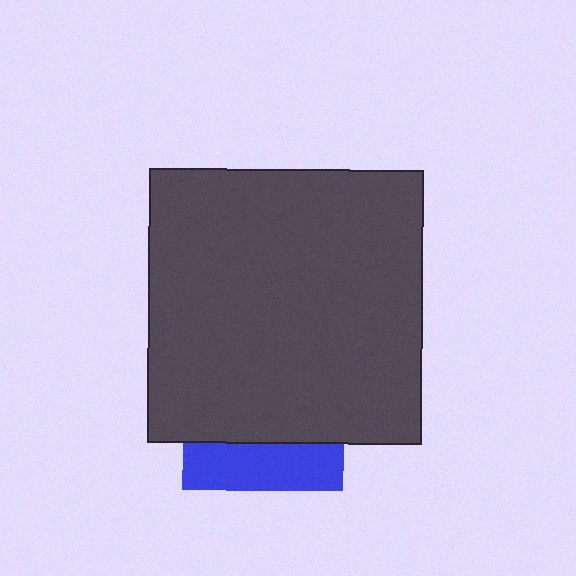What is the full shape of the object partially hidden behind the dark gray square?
The partially hidden object is a blue square.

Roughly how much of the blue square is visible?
A small part of it is visible (roughly 30%).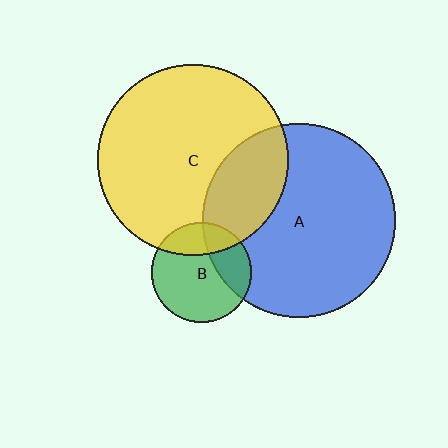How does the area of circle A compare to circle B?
Approximately 3.7 times.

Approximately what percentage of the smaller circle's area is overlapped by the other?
Approximately 25%.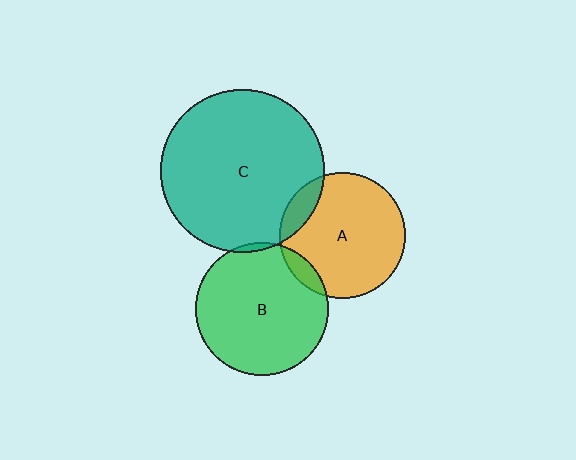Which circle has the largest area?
Circle C (teal).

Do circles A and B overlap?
Yes.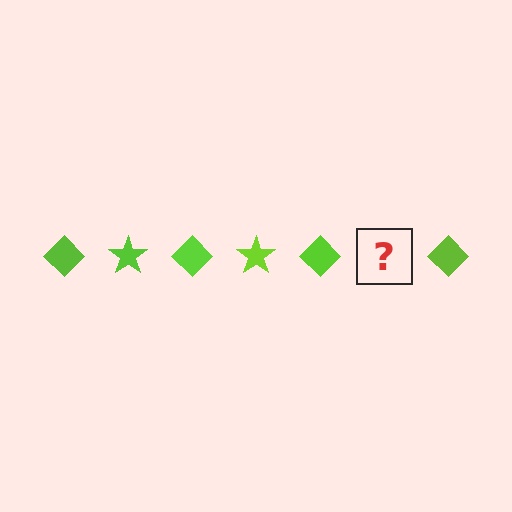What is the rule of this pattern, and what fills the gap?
The rule is that the pattern cycles through diamond, star shapes in lime. The gap should be filled with a lime star.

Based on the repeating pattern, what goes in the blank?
The blank should be a lime star.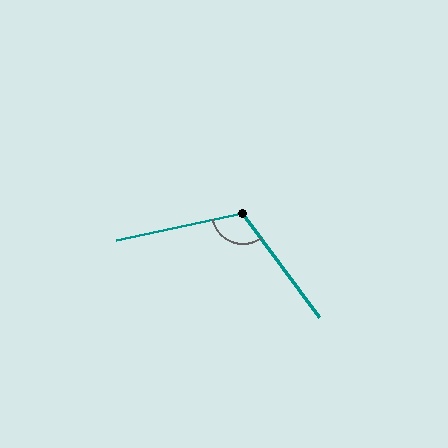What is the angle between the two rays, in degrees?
Approximately 115 degrees.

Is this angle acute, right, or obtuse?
It is obtuse.